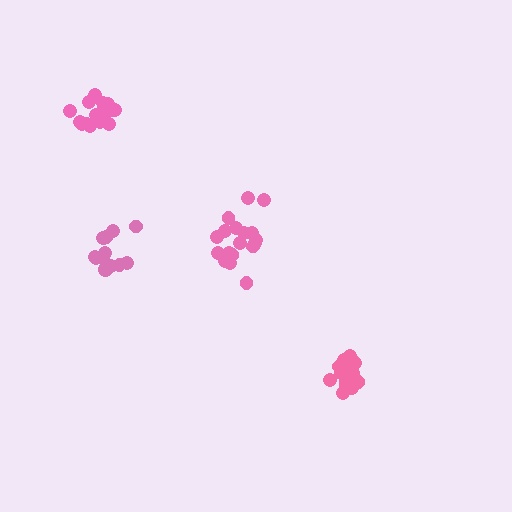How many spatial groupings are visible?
There are 4 spatial groupings.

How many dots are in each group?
Group 1: 17 dots, Group 2: 18 dots, Group 3: 17 dots, Group 4: 15 dots (67 total).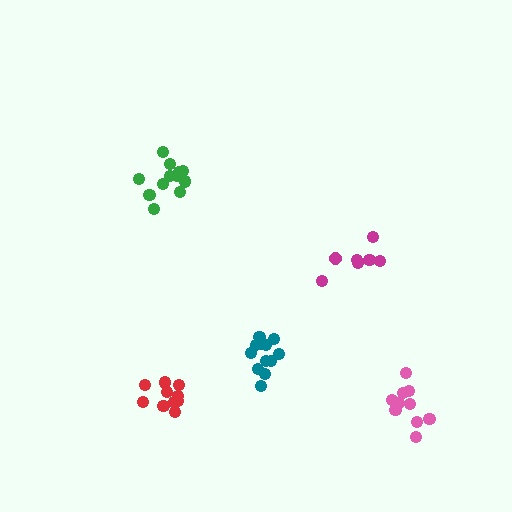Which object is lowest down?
The pink cluster is bottommost.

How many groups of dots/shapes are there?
There are 5 groups.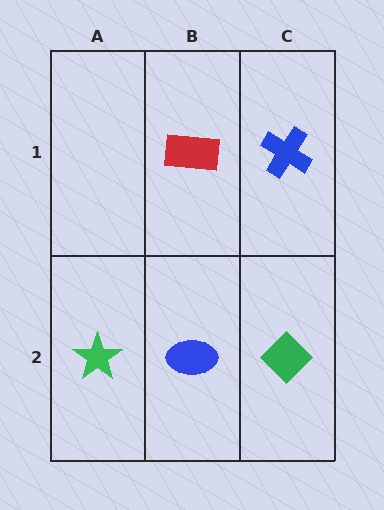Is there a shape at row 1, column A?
No, that cell is empty.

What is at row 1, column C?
A blue cross.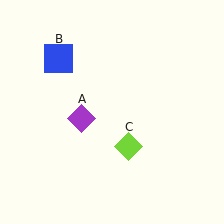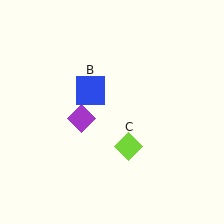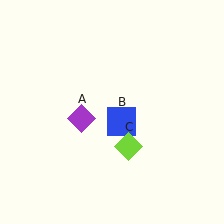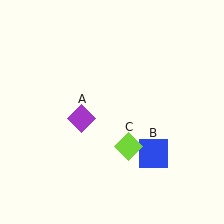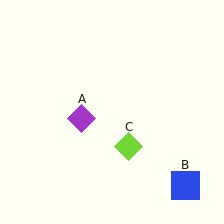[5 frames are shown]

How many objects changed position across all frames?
1 object changed position: blue square (object B).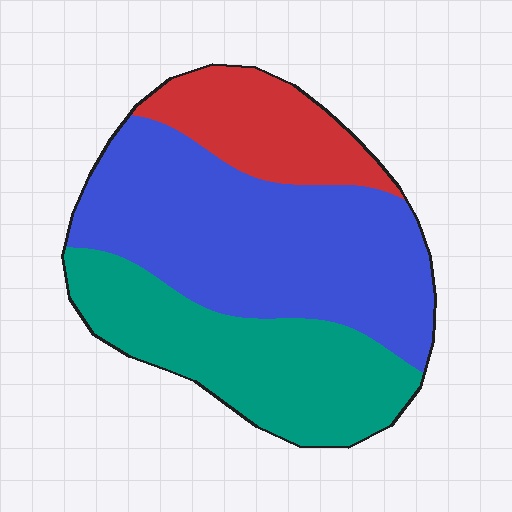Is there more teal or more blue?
Blue.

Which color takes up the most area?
Blue, at roughly 50%.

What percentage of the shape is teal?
Teal takes up between a quarter and a half of the shape.